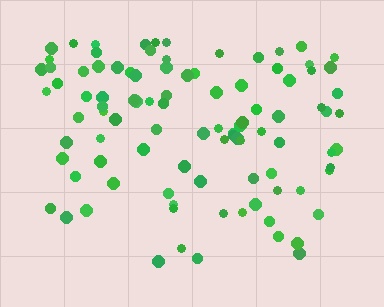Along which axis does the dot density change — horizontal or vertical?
Vertical.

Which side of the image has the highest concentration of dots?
The top.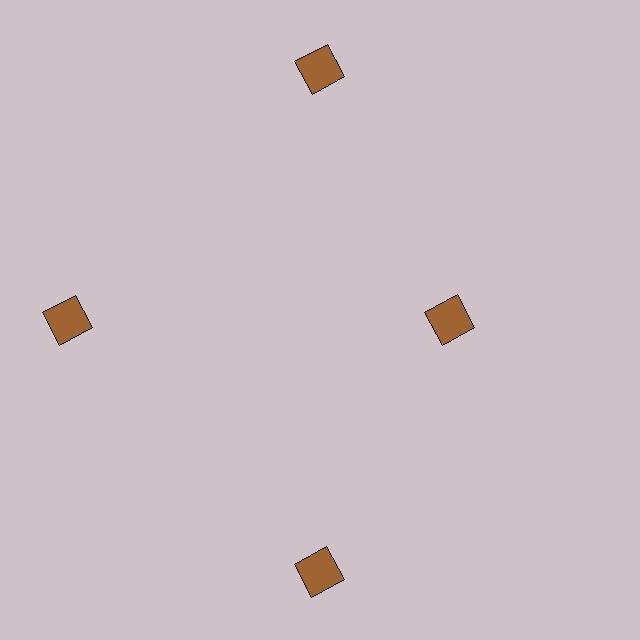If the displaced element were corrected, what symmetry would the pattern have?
It would have 4-fold rotational symmetry — the pattern would map onto itself every 90 degrees.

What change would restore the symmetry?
The symmetry would be restored by moving it outward, back onto the ring so that all 4 squares sit at equal angles and equal distance from the center.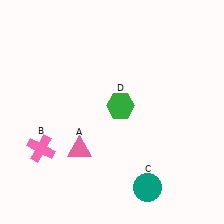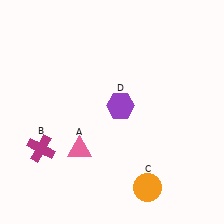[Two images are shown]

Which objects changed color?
B changed from pink to magenta. C changed from teal to orange. D changed from green to purple.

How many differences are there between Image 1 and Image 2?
There are 3 differences between the two images.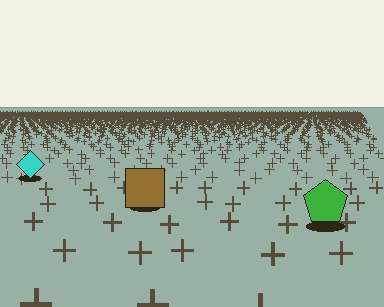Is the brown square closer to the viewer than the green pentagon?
No. The green pentagon is closer — you can tell from the texture gradient: the ground texture is coarser near it.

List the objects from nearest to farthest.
From nearest to farthest: the green pentagon, the brown square, the cyan diamond.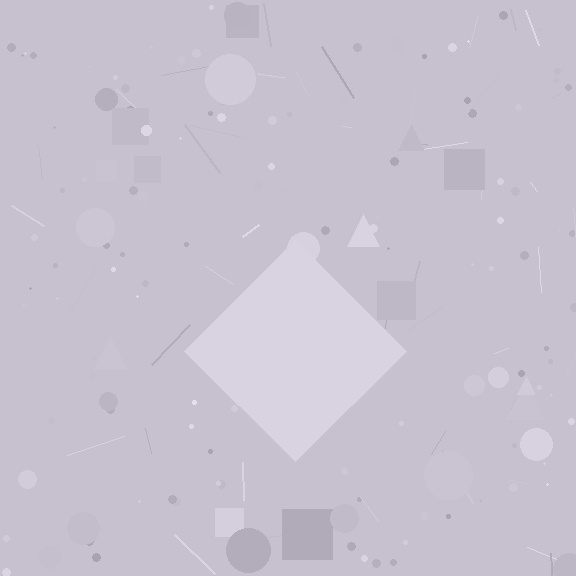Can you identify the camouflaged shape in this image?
The camouflaged shape is a diamond.